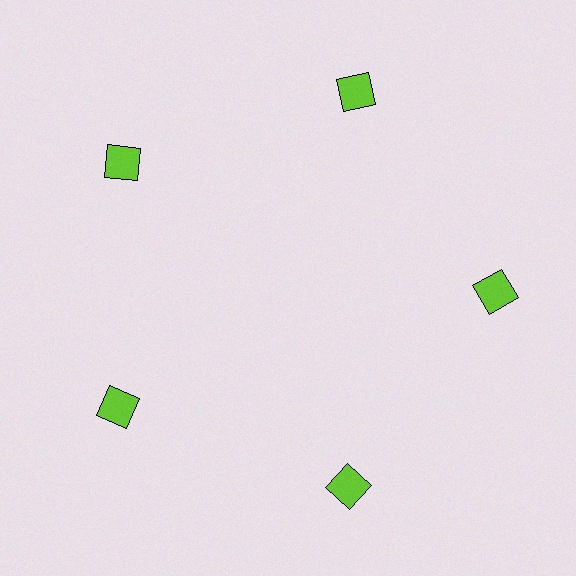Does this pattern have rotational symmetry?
Yes, this pattern has 5-fold rotational symmetry. It looks the same after rotating 72 degrees around the center.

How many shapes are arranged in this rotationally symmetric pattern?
There are 5 shapes, arranged in 5 groups of 1.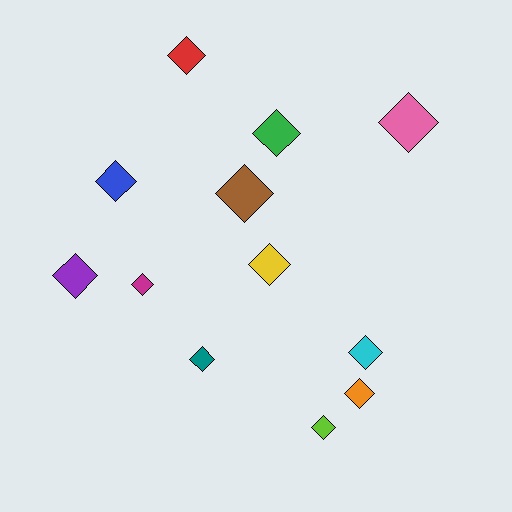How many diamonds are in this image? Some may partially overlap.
There are 12 diamonds.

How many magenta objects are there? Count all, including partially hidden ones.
There is 1 magenta object.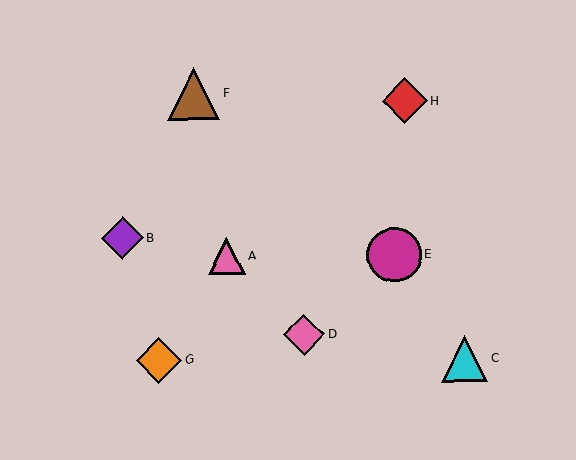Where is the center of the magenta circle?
The center of the magenta circle is at (395, 255).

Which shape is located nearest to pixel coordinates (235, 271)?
The pink triangle (labeled A) at (227, 256) is nearest to that location.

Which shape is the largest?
The magenta circle (labeled E) is the largest.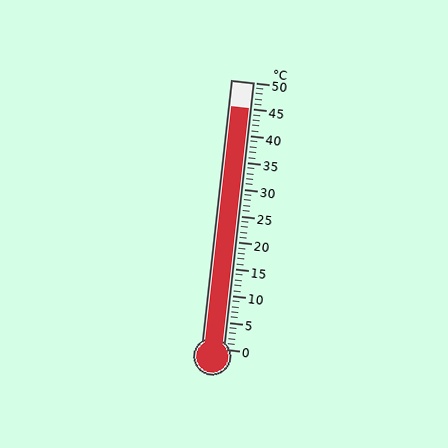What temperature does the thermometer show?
The thermometer shows approximately 45°C.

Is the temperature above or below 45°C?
The temperature is at 45°C.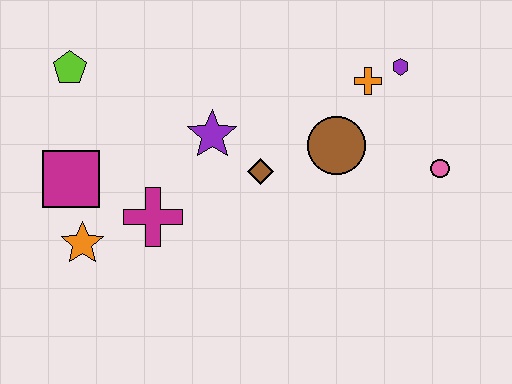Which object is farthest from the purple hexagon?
The orange star is farthest from the purple hexagon.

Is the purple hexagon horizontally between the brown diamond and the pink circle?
Yes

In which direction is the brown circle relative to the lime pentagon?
The brown circle is to the right of the lime pentagon.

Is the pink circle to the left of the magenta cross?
No